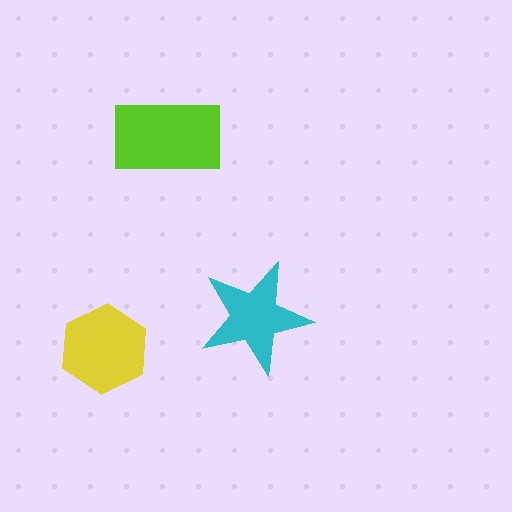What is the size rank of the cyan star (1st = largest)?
3rd.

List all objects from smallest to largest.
The cyan star, the yellow hexagon, the lime rectangle.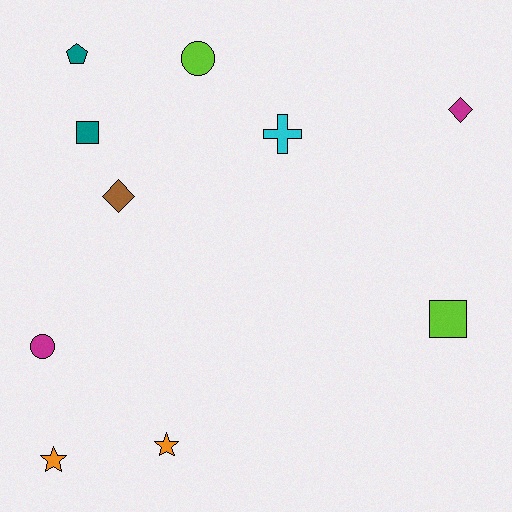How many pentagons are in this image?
There is 1 pentagon.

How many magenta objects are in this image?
There are 2 magenta objects.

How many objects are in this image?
There are 10 objects.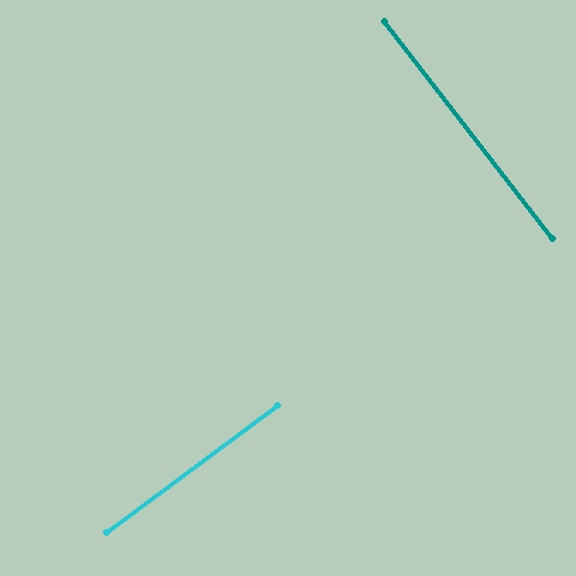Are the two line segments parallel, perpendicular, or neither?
Perpendicular — they meet at approximately 89°.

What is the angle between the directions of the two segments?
Approximately 89 degrees.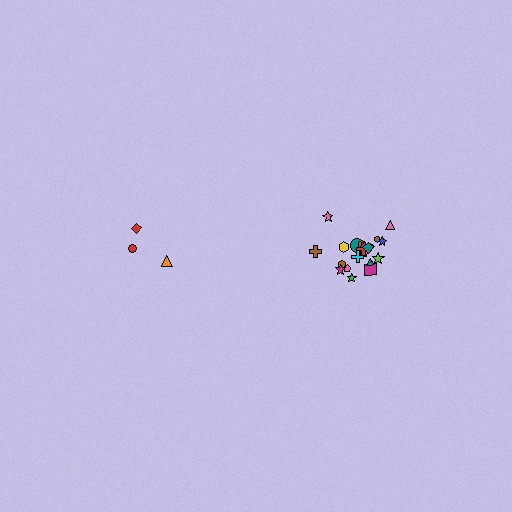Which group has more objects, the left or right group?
The right group.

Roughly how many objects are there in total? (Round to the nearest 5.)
Roughly 25 objects in total.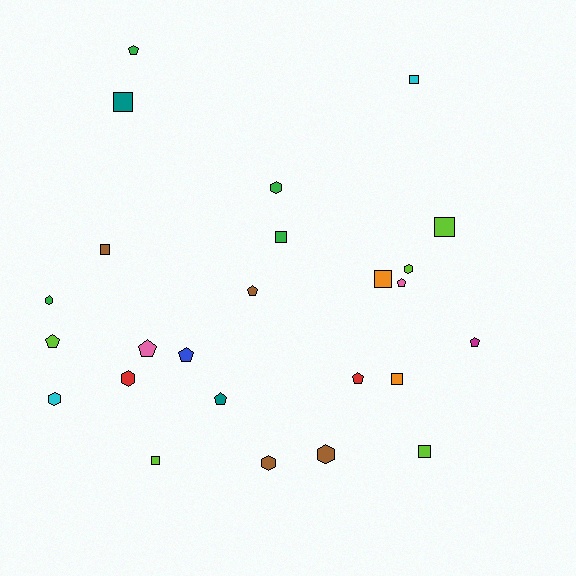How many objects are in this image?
There are 25 objects.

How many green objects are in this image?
There are 4 green objects.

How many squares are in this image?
There are 9 squares.